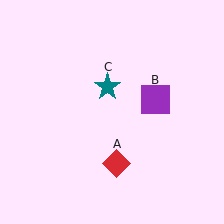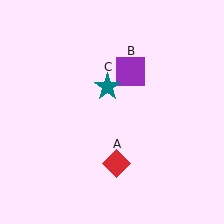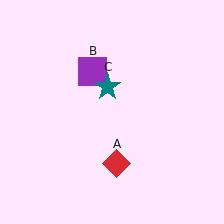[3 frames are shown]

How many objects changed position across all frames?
1 object changed position: purple square (object B).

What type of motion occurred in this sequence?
The purple square (object B) rotated counterclockwise around the center of the scene.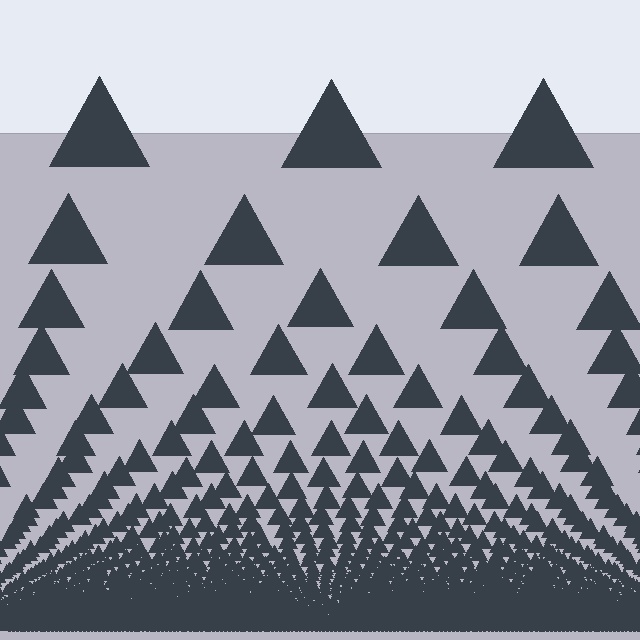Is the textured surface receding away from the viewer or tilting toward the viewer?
The surface appears to tilt toward the viewer. Texture elements get larger and sparser toward the top.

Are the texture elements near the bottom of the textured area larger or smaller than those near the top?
Smaller. The gradient is inverted — elements near the bottom are smaller and denser.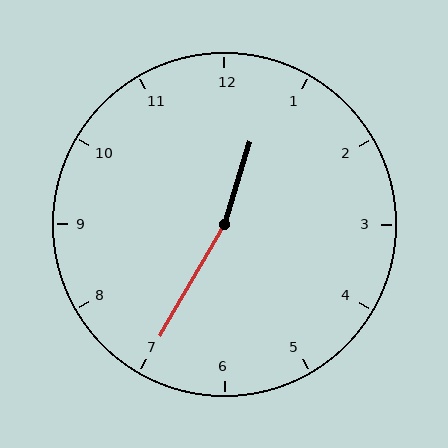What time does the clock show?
12:35.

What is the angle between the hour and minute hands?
Approximately 168 degrees.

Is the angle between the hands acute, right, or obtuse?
It is obtuse.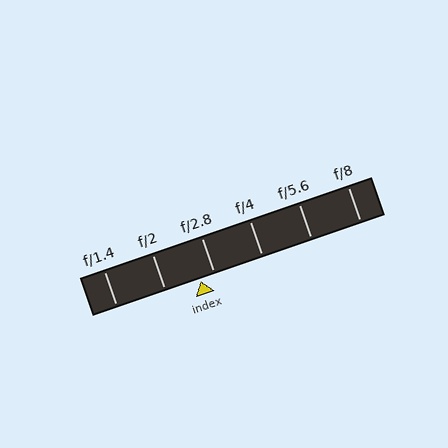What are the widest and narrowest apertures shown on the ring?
The widest aperture shown is f/1.4 and the narrowest is f/8.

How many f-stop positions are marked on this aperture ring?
There are 6 f-stop positions marked.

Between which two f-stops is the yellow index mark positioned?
The index mark is between f/2 and f/2.8.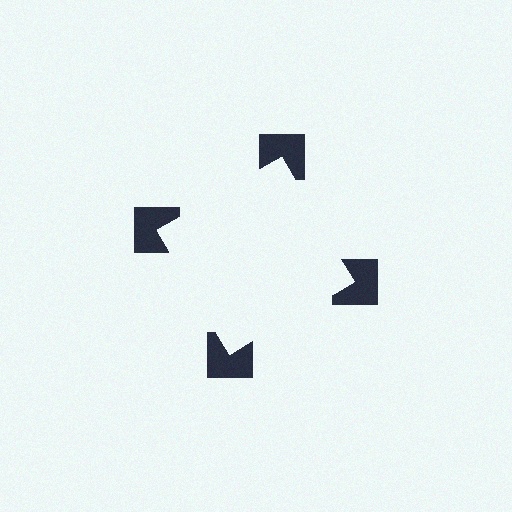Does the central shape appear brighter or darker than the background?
It typically appears slightly brighter than the background, even though no actual brightness change is drawn.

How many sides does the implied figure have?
4 sides.